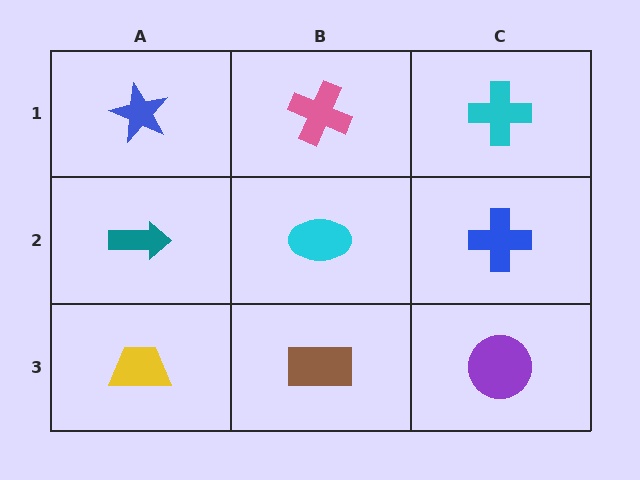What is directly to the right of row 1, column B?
A cyan cross.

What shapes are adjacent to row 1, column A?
A teal arrow (row 2, column A), a pink cross (row 1, column B).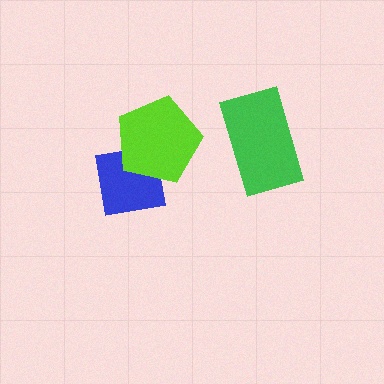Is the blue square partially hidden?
Yes, it is partially covered by another shape.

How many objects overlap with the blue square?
1 object overlaps with the blue square.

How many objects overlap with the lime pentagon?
1 object overlaps with the lime pentagon.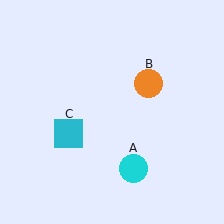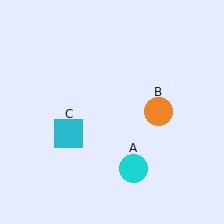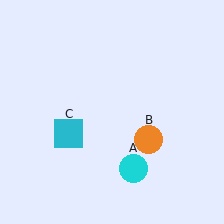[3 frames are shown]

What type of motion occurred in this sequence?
The orange circle (object B) rotated clockwise around the center of the scene.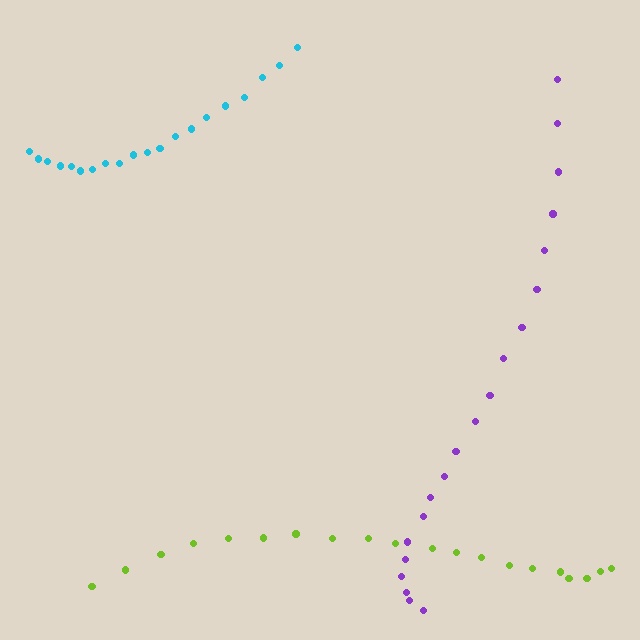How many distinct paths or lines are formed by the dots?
There are 3 distinct paths.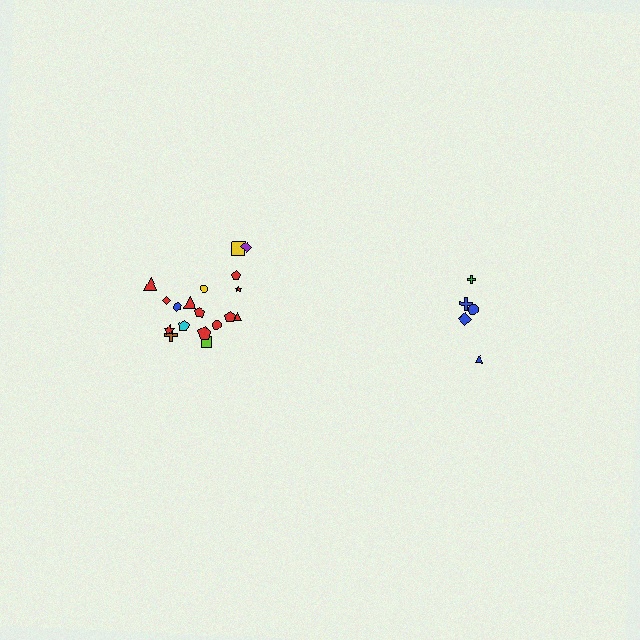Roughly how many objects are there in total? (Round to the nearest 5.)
Roughly 25 objects in total.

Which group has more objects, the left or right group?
The left group.